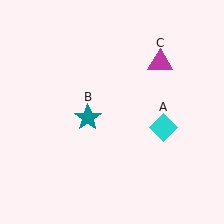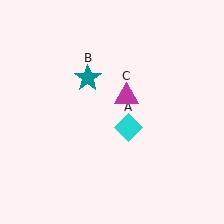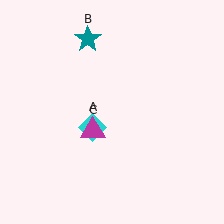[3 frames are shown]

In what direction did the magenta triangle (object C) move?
The magenta triangle (object C) moved down and to the left.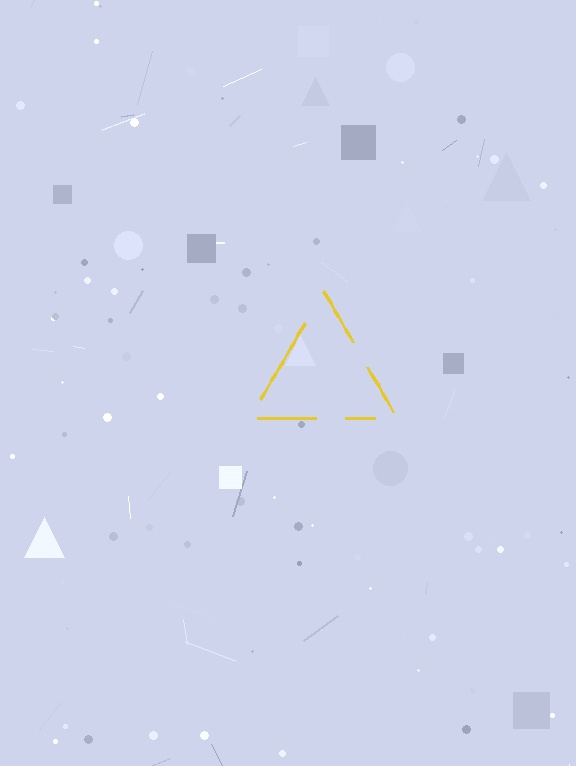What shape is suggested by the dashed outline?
The dashed outline suggests a triangle.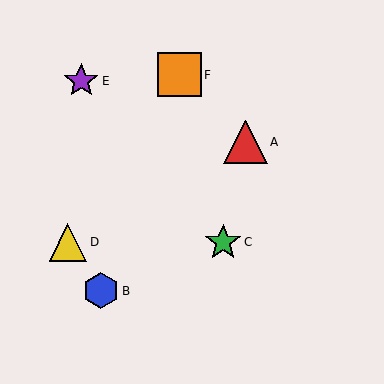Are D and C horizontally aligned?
Yes, both are at y≈242.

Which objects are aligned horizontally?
Objects C, D are aligned horizontally.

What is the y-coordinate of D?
Object D is at y≈242.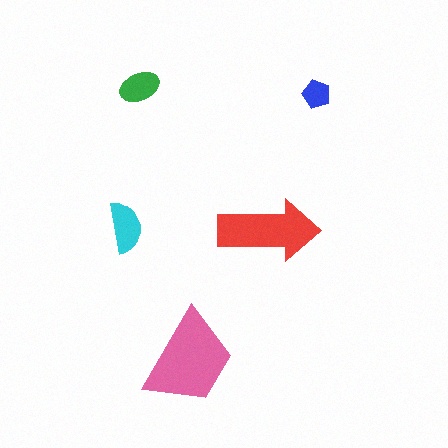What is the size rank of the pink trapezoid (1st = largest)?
1st.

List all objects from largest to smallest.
The pink trapezoid, the red arrow, the cyan semicircle, the green ellipse, the blue pentagon.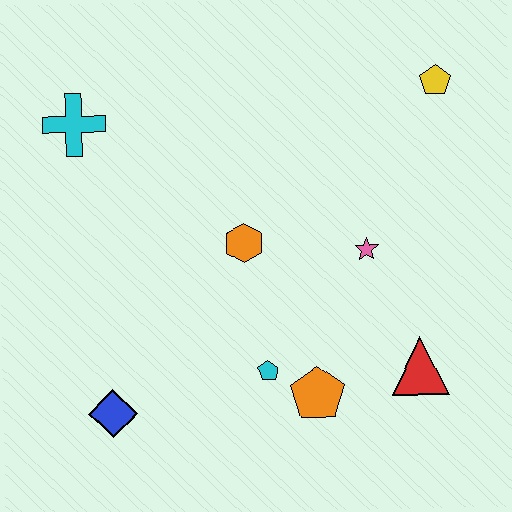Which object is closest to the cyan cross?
The orange hexagon is closest to the cyan cross.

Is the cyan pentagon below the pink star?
Yes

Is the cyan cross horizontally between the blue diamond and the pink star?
No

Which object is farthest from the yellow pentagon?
The blue diamond is farthest from the yellow pentagon.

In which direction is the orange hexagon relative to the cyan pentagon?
The orange hexagon is above the cyan pentagon.